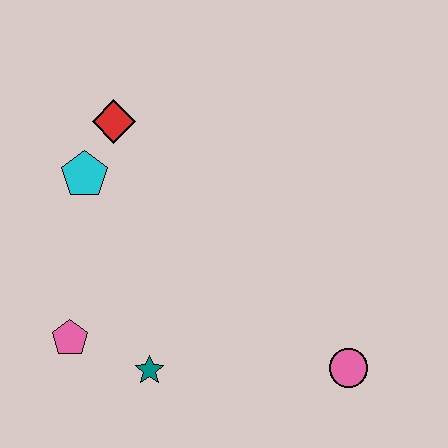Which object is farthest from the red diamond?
The pink circle is farthest from the red diamond.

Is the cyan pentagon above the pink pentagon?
Yes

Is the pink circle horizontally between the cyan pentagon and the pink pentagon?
No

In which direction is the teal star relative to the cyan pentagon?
The teal star is below the cyan pentagon.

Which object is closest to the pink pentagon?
The teal star is closest to the pink pentagon.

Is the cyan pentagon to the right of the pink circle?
No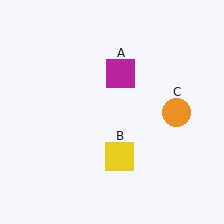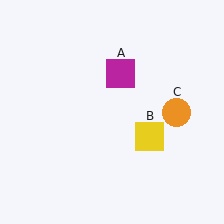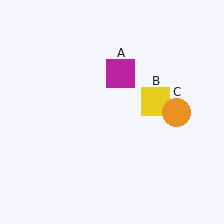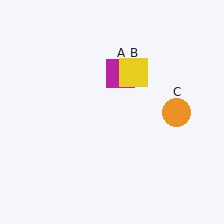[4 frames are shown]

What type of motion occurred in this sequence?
The yellow square (object B) rotated counterclockwise around the center of the scene.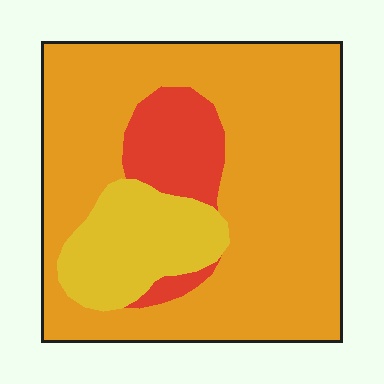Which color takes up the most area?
Orange, at roughly 70%.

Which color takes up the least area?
Red, at roughly 10%.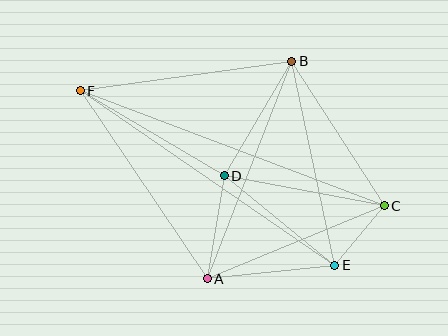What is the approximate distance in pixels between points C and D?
The distance between C and D is approximately 163 pixels.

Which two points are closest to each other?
Points C and E are closest to each other.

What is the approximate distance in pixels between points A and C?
The distance between A and C is approximately 191 pixels.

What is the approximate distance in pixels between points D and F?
The distance between D and F is approximately 167 pixels.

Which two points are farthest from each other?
Points C and F are farthest from each other.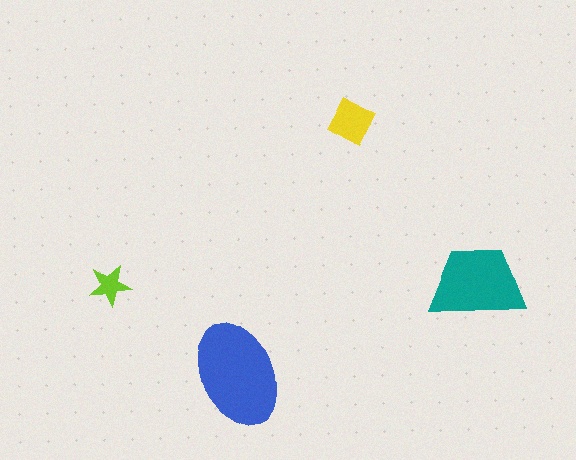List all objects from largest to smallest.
The blue ellipse, the teal trapezoid, the yellow square, the lime star.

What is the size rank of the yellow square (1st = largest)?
3rd.